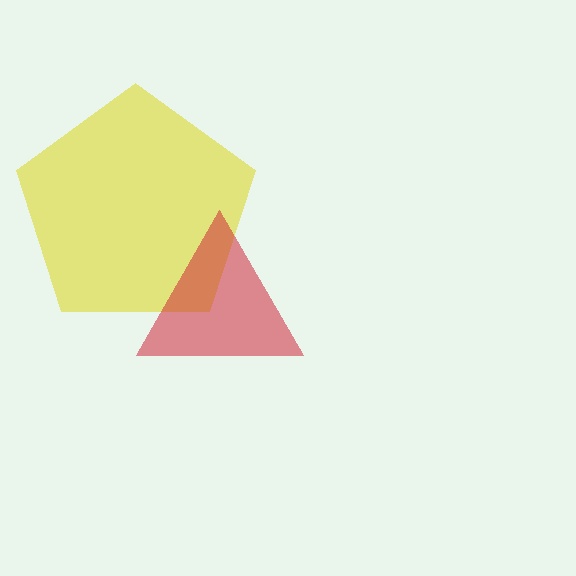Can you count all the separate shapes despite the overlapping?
Yes, there are 2 separate shapes.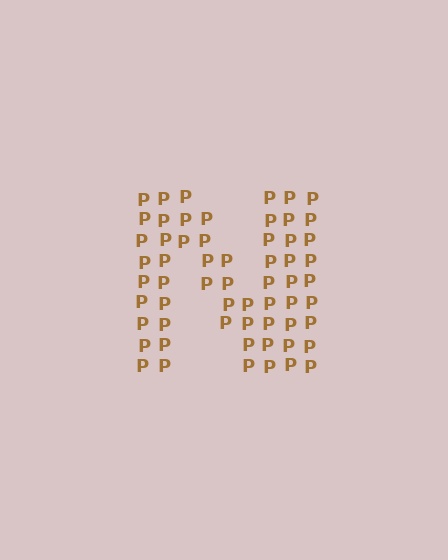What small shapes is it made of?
It is made of small letter P's.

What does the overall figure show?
The overall figure shows the letter N.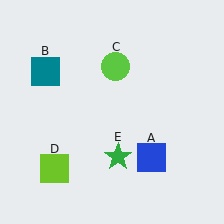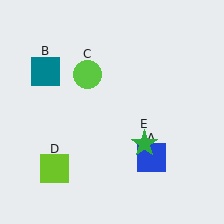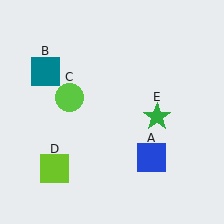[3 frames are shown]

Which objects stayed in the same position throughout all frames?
Blue square (object A) and teal square (object B) and lime square (object D) remained stationary.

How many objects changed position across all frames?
2 objects changed position: lime circle (object C), green star (object E).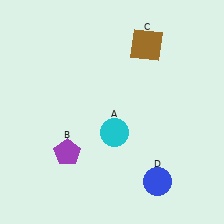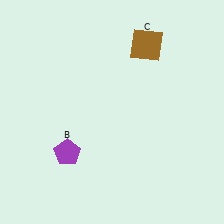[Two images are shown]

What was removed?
The cyan circle (A), the blue circle (D) were removed in Image 2.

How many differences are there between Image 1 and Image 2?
There are 2 differences between the two images.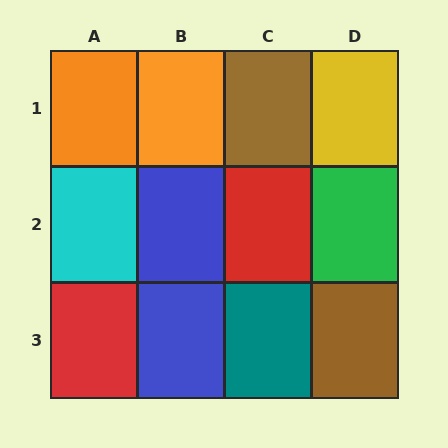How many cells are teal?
1 cell is teal.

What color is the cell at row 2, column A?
Cyan.